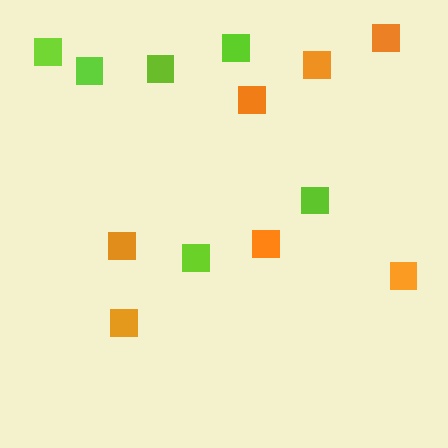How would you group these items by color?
There are 2 groups: one group of orange squares (7) and one group of lime squares (6).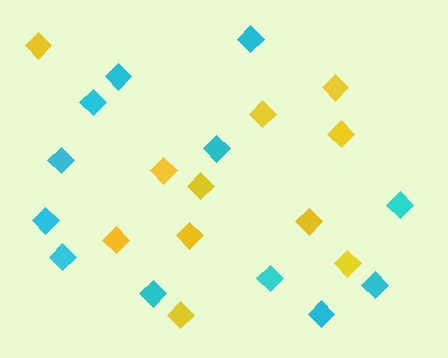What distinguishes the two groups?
There are 2 groups: one group of cyan diamonds (12) and one group of yellow diamonds (11).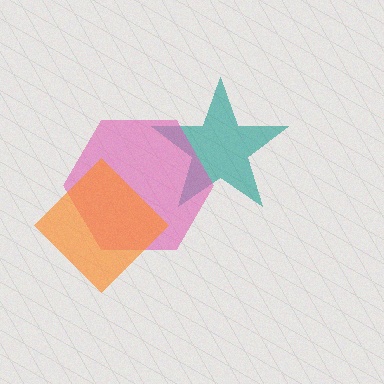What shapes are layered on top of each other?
The layered shapes are: a teal star, a pink hexagon, an orange diamond.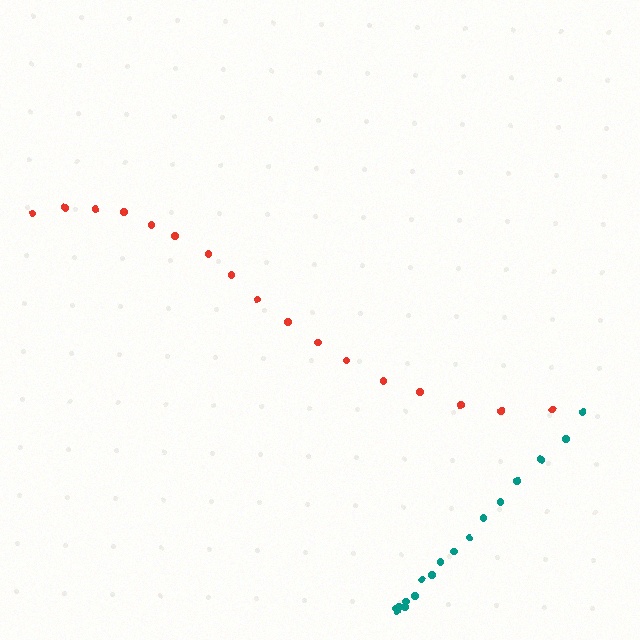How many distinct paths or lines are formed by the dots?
There are 2 distinct paths.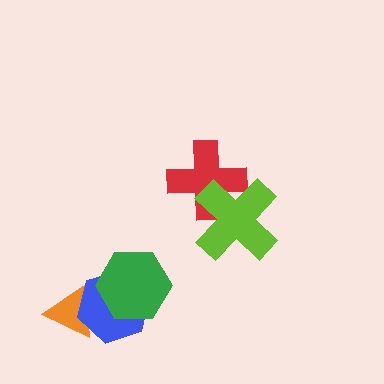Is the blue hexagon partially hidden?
Yes, it is partially covered by another shape.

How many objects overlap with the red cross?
1 object overlaps with the red cross.